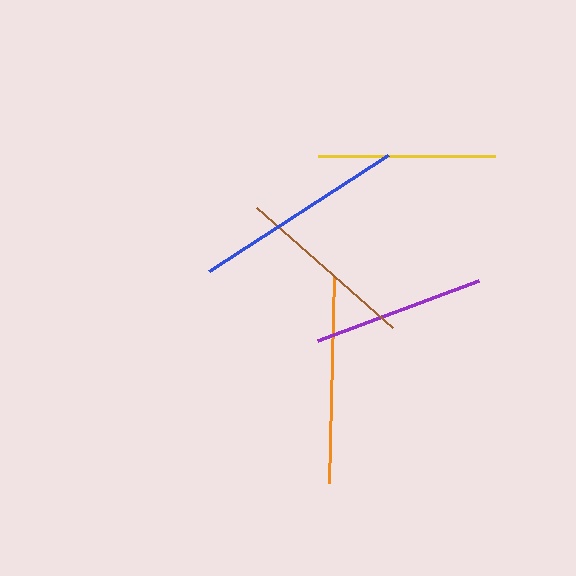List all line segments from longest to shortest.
From longest to shortest: blue, orange, brown, yellow, purple.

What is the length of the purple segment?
The purple segment is approximately 172 pixels long.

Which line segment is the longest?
The blue line is the longest at approximately 213 pixels.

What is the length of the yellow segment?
The yellow segment is approximately 178 pixels long.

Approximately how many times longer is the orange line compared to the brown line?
The orange line is approximately 1.1 times the length of the brown line.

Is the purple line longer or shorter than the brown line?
The brown line is longer than the purple line.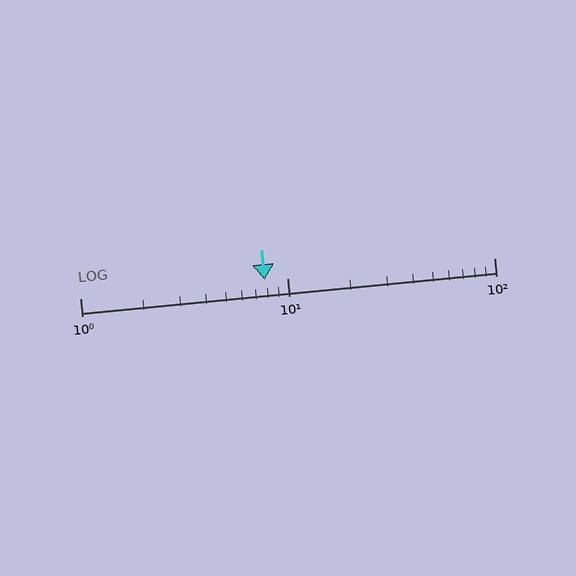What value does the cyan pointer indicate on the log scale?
The pointer indicates approximately 7.8.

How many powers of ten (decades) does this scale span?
The scale spans 2 decades, from 1 to 100.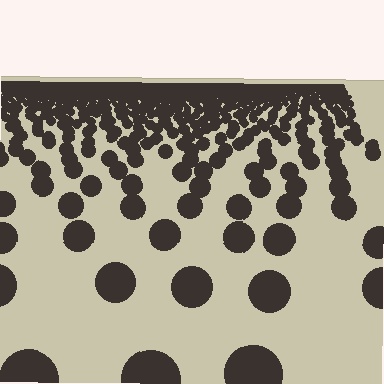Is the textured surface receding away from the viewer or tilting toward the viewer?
The surface is receding away from the viewer. Texture elements get smaller and denser toward the top.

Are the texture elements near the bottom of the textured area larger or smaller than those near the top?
Larger. Near the bottom, elements are closer to the viewer and appear at a bigger on-screen size.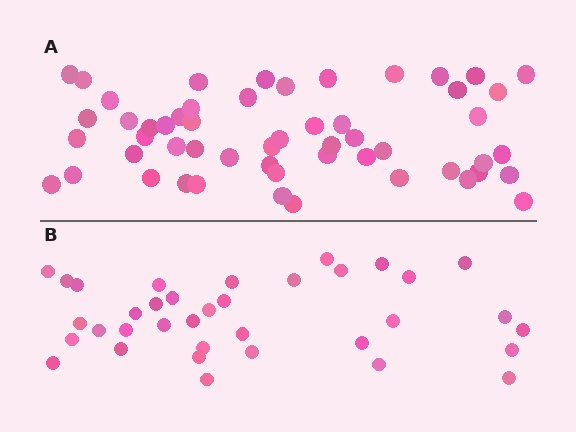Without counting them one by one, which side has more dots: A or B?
Region A (the top region) has more dots.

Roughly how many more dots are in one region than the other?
Region A has approximately 20 more dots than region B.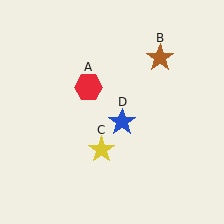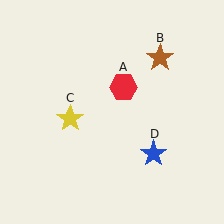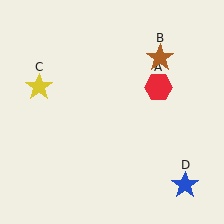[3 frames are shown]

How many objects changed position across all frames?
3 objects changed position: red hexagon (object A), yellow star (object C), blue star (object D).